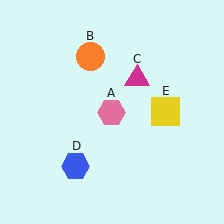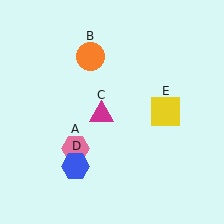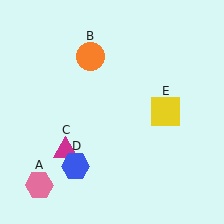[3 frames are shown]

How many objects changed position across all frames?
2 objects changed position: pink hexagon (object A), magenta triangle (object C).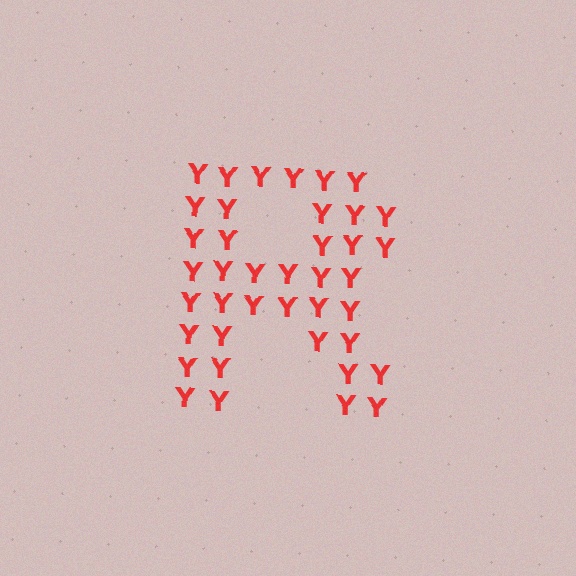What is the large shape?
The large shape is the letter R.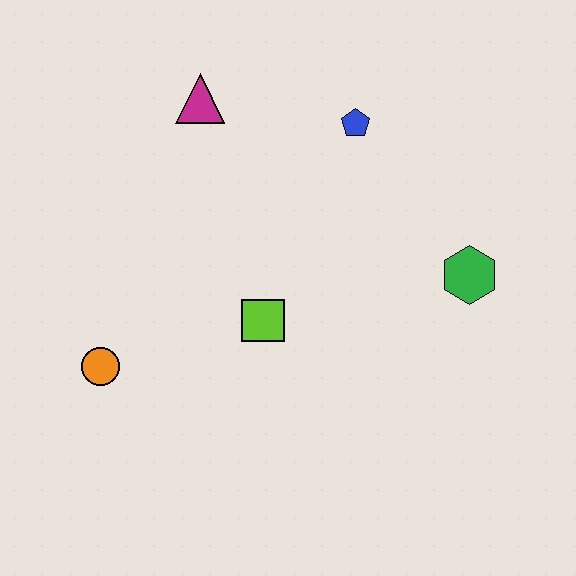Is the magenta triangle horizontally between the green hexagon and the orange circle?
Yes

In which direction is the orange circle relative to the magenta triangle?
The orange circle is below the magenta triangle.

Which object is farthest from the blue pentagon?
The orange circle is farthest from the blue pentagon.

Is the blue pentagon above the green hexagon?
Yes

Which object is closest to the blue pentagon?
The magenta triangle is closest to the blue pentagon.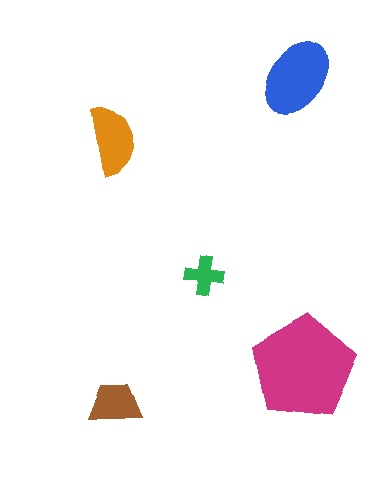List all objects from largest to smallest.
The magenta pentagon, the blue ellipse, the orange semicircle, the brown trapezoid, the green cross.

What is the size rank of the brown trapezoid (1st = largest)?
4th.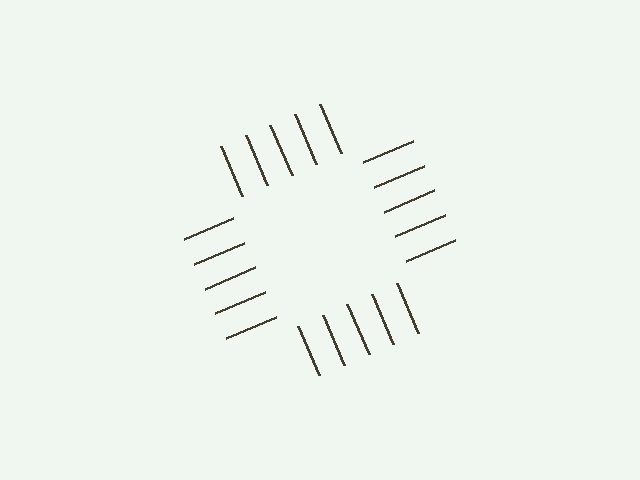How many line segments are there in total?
20 — 5 along each of the 4 edges.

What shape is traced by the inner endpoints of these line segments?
An illusory square — the line segments terminate on its edges but no continuous stroke is drawn.